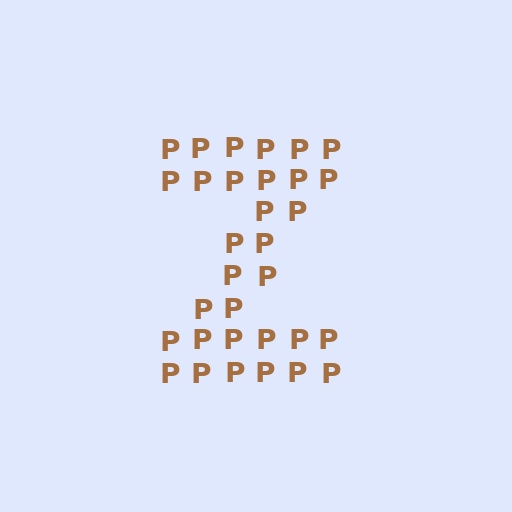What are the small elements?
The small elements are letter P's.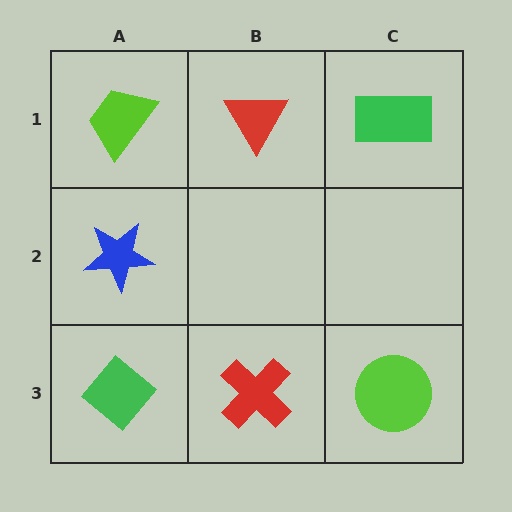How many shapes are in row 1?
3 shapes.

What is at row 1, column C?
A green rectangle.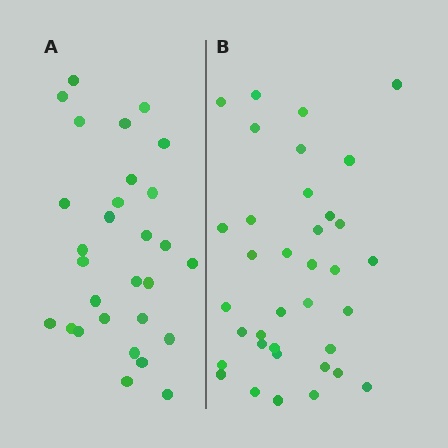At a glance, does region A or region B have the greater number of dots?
Region B (the right region) has more dots.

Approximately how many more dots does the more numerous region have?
Region B has roughly 8 or so more dots than region A.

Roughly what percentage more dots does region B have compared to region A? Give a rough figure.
About 25% more.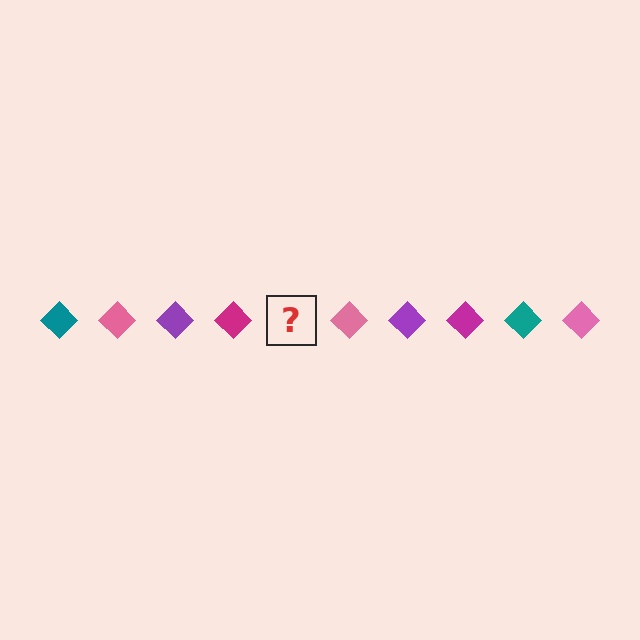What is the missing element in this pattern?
The missing element is a teal diamond.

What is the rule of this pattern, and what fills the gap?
The rule is that the pattern cycles through teal, pink, purple, magenta diamonds. The gap should be filled with a teal diamond.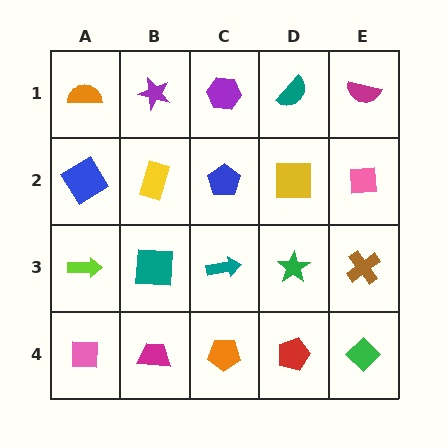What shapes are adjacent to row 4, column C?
A teal arrow (row 3, column C), a magenta trapezoid (row 4, column B), a red pentagon (row 4, column D).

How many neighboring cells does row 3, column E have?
3.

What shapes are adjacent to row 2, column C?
A purple hexagon (row 1, column C), a teal arrow (row 3, column C), a yellow rectangle (row 2, column B), a yellow square (row 2, column D).